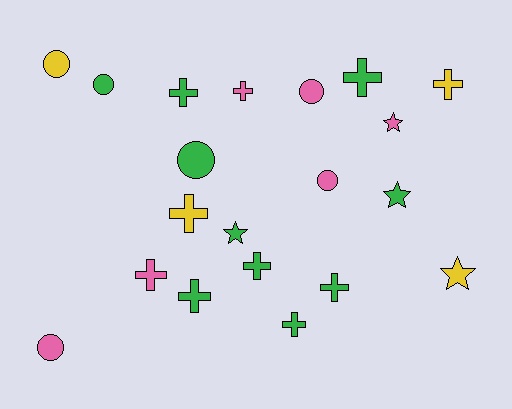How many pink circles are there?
There are 3 pink circles.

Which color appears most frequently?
Green, with 10 objects.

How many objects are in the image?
There are 20 objects.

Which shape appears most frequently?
Cross, with 10 objects.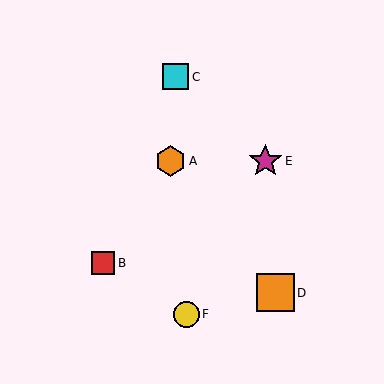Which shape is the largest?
The orange square (labeled D) is the largest.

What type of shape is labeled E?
Shape E is a magenta star.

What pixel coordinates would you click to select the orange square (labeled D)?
Click at (275, 293) to select the orange square D.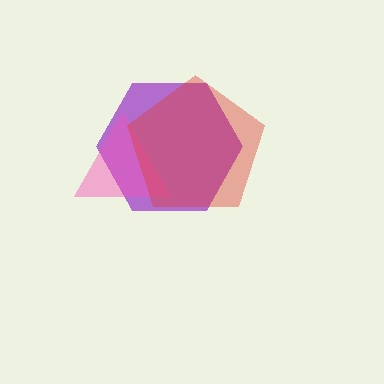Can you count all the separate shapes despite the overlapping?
Yes, there are 3 separate shapes.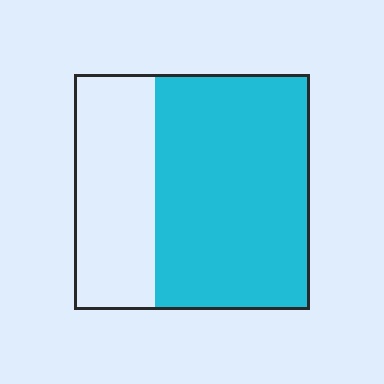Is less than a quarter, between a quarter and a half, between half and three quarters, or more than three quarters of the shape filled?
Between half and three quarters.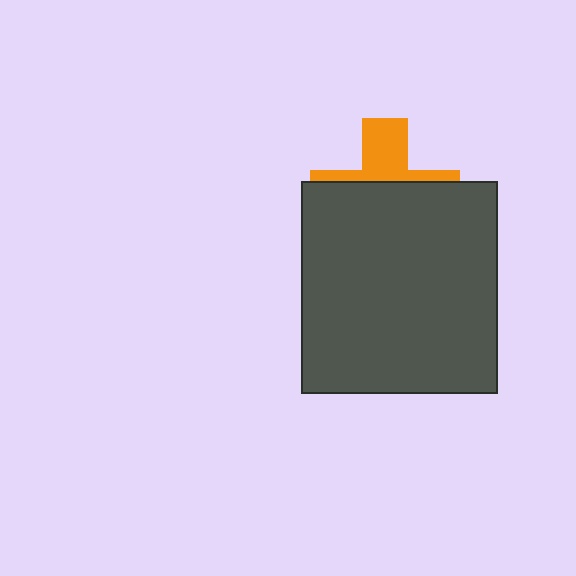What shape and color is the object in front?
The object in front is a dark gray rectangle.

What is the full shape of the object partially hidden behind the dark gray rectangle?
The partially hidden object is an orange cross.